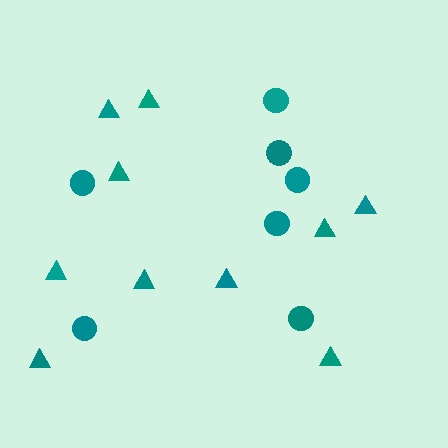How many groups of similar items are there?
There are 2 groups: one group of circles (7) and one group of triangles (10).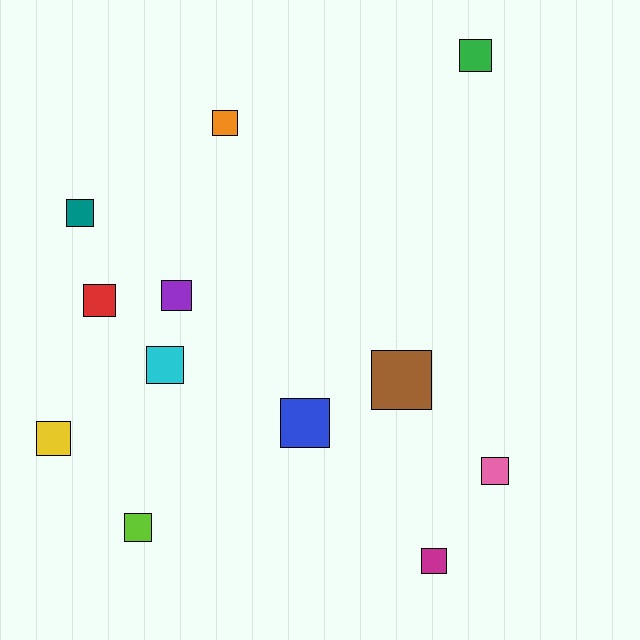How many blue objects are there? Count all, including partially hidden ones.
There is 1 blue object.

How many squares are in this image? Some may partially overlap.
There are 12 squares.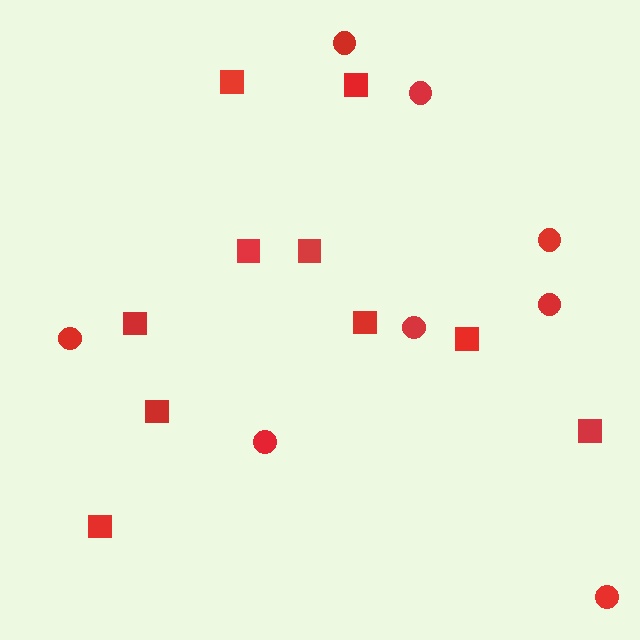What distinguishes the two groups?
There are 2 groups: one group of circles (8) and one group of squares (10).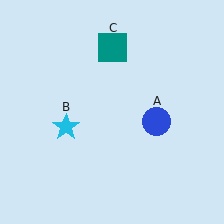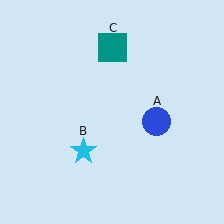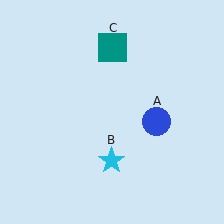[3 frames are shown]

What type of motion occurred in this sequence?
The cyan star (object B) rotated counterclockwise around the center of the scene.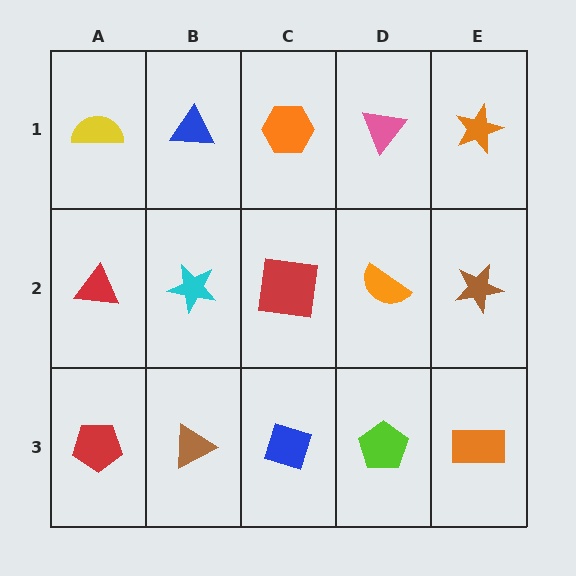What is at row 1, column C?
An orange hexagon.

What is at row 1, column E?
An orange star.